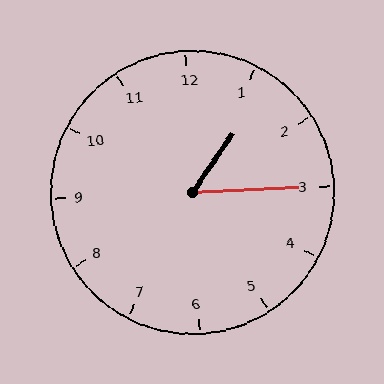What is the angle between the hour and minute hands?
Approximately 52 degrees.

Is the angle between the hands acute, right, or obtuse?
It is acute.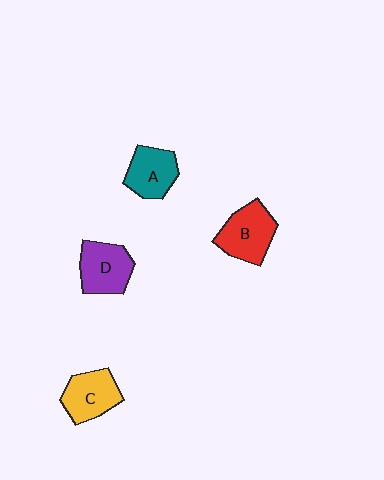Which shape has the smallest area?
Shape A (teal).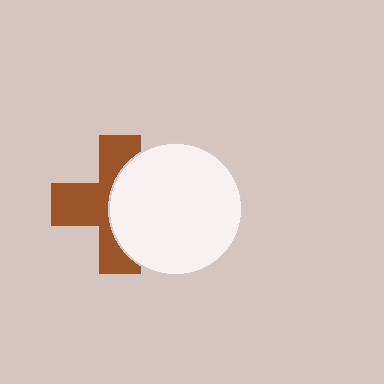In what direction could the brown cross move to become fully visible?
The brown cross could move left. That would shift it out from behind the white circle entirely.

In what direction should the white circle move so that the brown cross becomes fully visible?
The white circle should move right. That is the shortest direction to clear the overlap and leave the brown cross fully visible.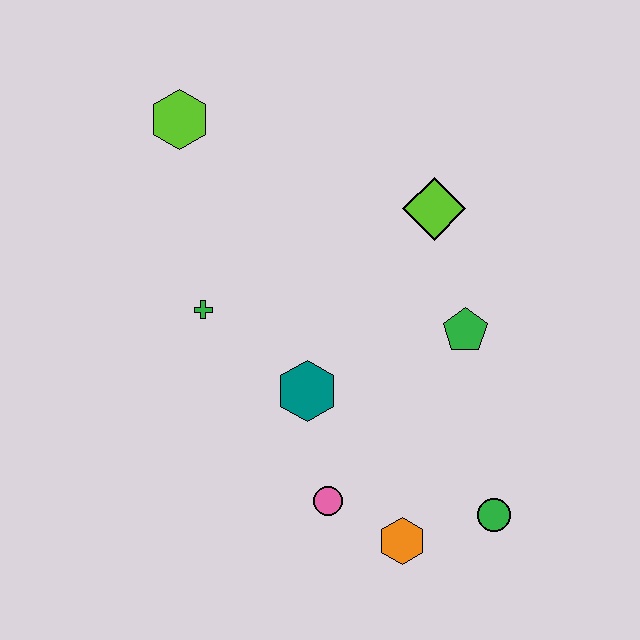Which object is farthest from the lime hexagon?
The green circle is farthest from the lime hexagon.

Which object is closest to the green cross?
The teal hexagon is closest to the green cross.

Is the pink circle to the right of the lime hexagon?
Yes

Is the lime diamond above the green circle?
Yes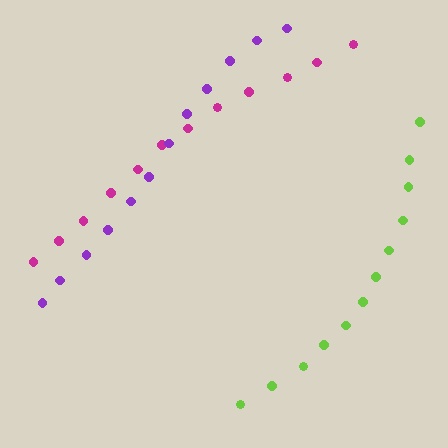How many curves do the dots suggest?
There are 3 distinct paths.